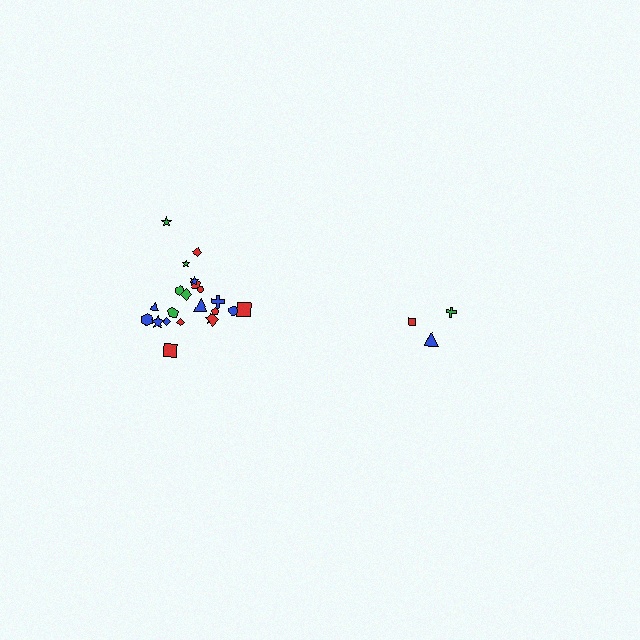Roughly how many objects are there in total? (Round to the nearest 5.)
Roughly 25 objects in total.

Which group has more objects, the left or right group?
The left group.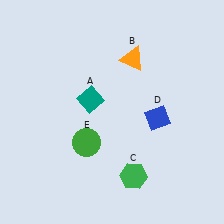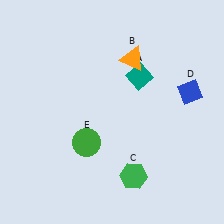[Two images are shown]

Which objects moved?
The objects that moved are: the teal diamond (A), the blue diamond (D).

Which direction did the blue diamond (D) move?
The blue diamond (D) moved right.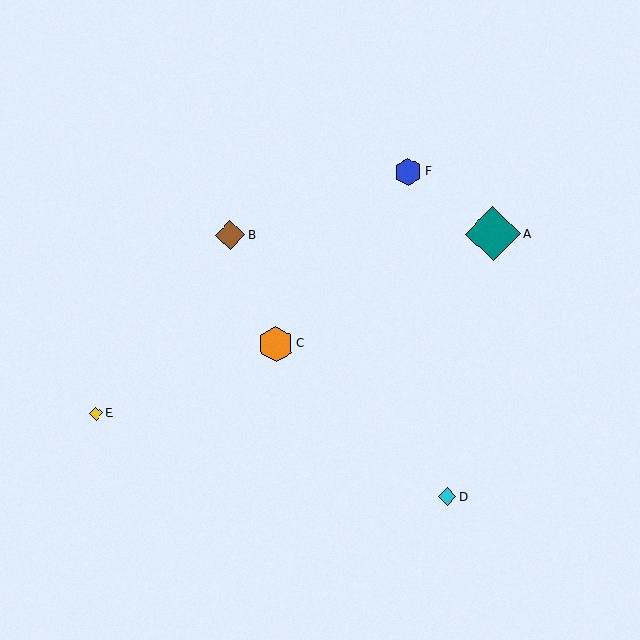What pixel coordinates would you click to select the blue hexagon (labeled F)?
Click at (408, 172) to select the blue hexagon F.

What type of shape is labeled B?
Shape B is a brown diamond.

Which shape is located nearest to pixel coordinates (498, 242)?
The teal diamond (labeled A) at (493, 234) is nearest to that location.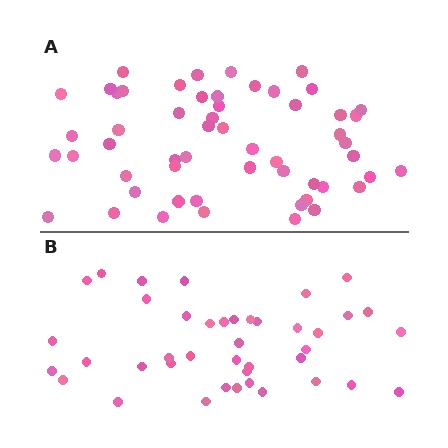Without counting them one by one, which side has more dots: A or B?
Region A (the top region) has more dots.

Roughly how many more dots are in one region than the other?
Region A has approximately 15 more dots than region B.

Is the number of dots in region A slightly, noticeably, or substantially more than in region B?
Region A has noticeably more, but not dramatically so. The ratio is roughly 1.3 to 1.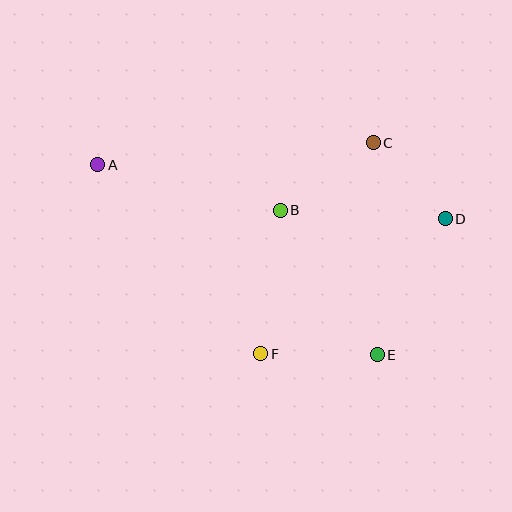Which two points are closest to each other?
Points C and D are closest to each other.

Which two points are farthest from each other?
Points A and D are farthest from each other.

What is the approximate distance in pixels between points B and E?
The distance between B and E is approximately 174 pixels.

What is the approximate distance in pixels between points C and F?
The distance between C and F is approximately 239 pixels.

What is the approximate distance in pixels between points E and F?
The distance between E and F is approximately 116 pixels.